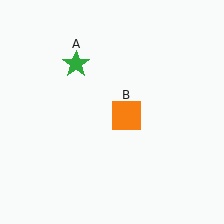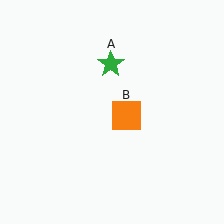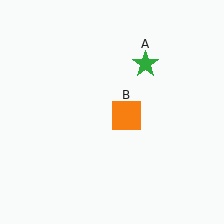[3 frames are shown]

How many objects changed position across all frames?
1 object changed position: green star (object A).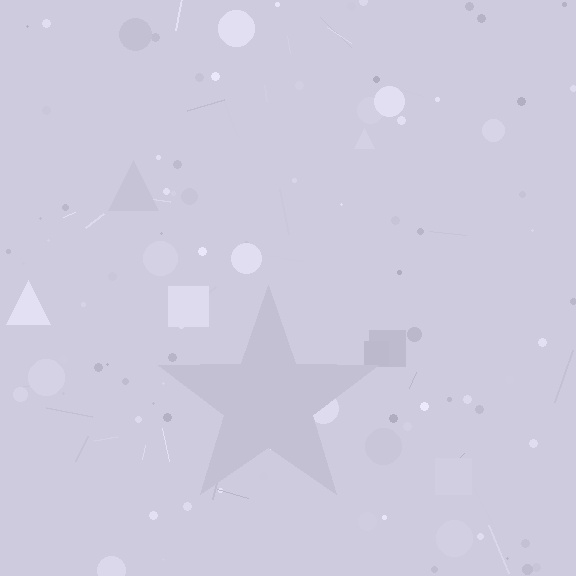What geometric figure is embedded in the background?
A star is embedded in the background.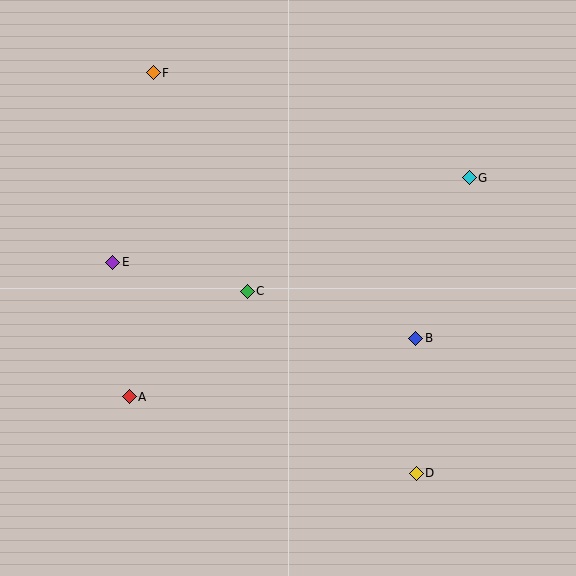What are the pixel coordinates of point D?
Point D is at (416, 473).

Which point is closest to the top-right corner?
Point G is closest to the top-right corner.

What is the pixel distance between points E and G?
The distance between E and G is 367 pixels.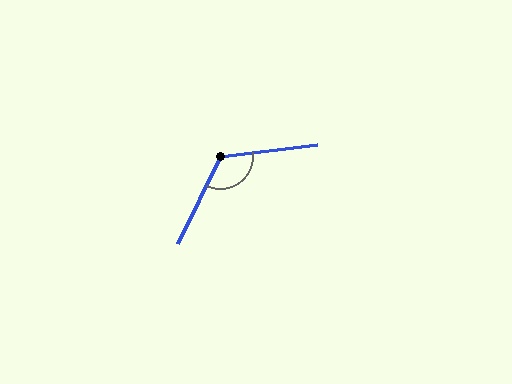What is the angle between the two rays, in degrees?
Approximately 123 degrees.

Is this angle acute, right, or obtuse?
It is obtuse.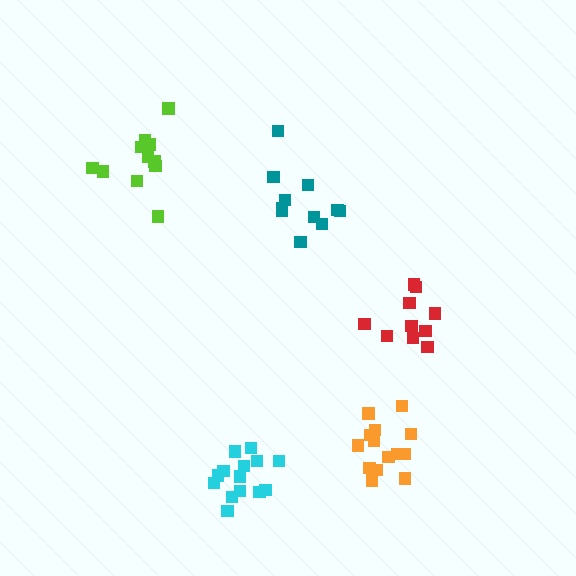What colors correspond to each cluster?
The clusters are colored: red, teal, lime, cyan, orange.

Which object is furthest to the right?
The red cluster is rightmost.